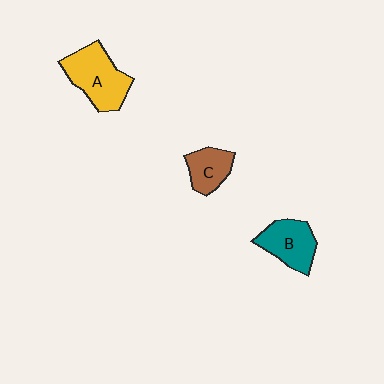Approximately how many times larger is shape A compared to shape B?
Approximately 1.3 times.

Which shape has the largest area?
Shape A (yellow).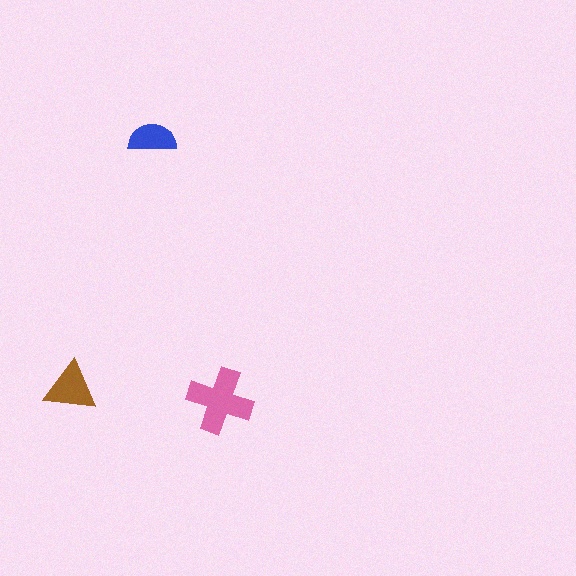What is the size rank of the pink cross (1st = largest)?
1st.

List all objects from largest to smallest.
The pink cross, the brown triangle, the blue semicircle.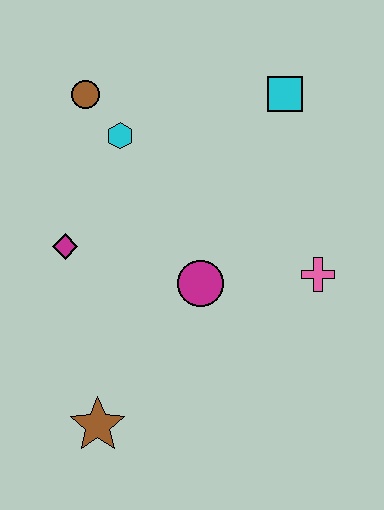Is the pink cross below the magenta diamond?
Yes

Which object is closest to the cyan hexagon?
The brown circle is closest to the cyan hexagon.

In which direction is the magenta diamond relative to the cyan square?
The magenta diamond is to the left of the cyan square.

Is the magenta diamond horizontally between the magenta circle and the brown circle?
No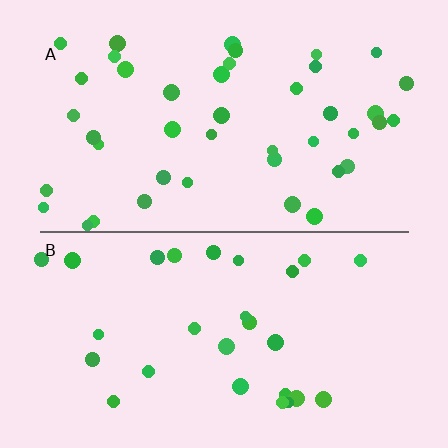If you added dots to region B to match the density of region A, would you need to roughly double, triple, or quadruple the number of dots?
Approximately double.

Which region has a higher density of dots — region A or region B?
A (the top).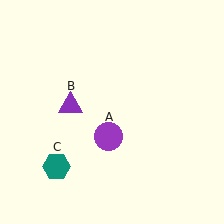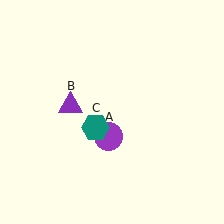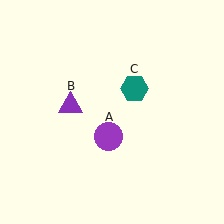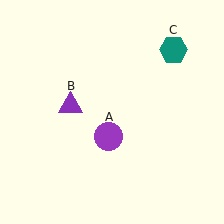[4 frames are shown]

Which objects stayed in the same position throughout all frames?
Purple circle (object A) and purple triangle (object B) remained stationary.